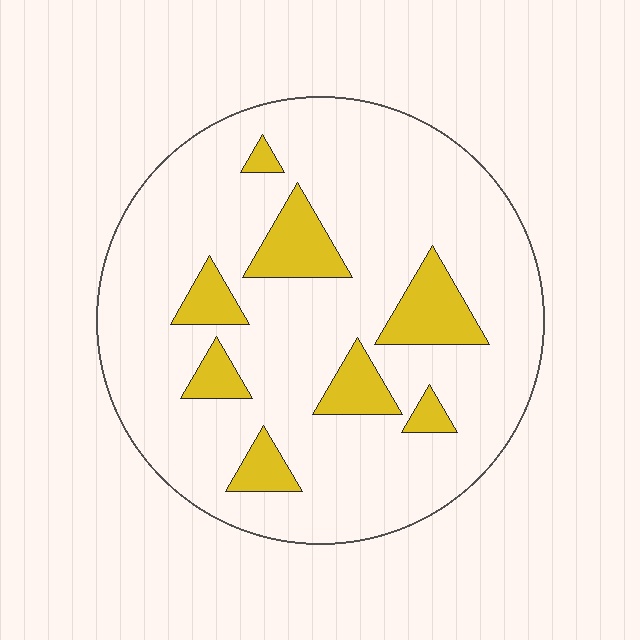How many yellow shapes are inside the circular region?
8.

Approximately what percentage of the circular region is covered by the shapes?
Approximately 15%.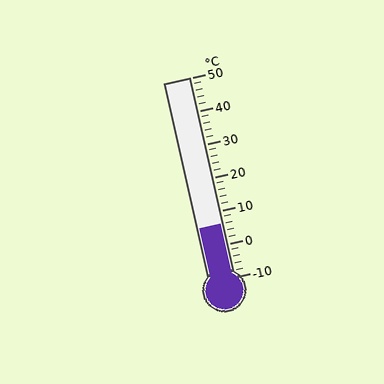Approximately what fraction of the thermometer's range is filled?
The thermometer is filled to approximately 25% of its range.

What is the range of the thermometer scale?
The thermometer scale ranges from -10°C to 50°C.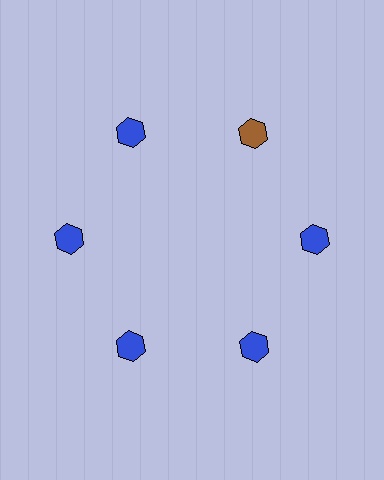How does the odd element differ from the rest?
It has a different color: brown instead of blue.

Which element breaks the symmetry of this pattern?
The brown hexagon at roughly the 1 o'clock position breaks the symmetry. All other shapes are blue hexagons.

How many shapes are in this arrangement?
There are 6 shapes arranged in a ring pattern.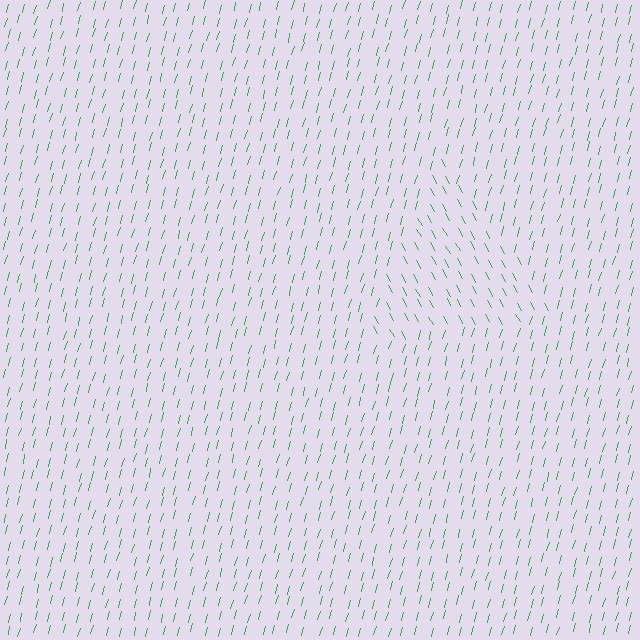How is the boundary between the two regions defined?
The boundary is defined purely by a change in line orientation (approximately 45 degrees difference). All lines are the same color and thickness.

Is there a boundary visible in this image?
Yes, there is a texture boundary formed by a change in line orientation.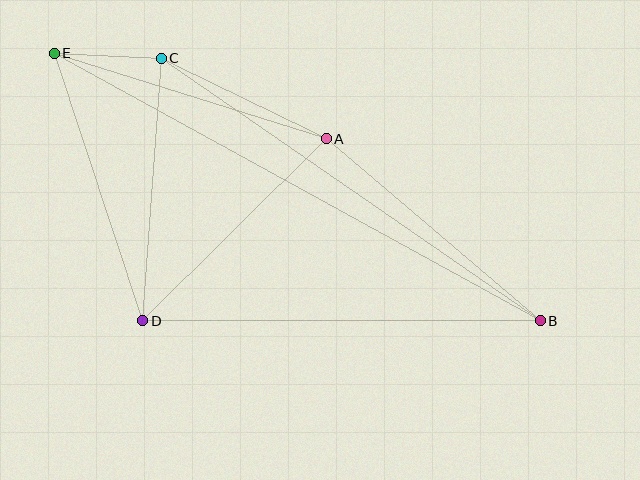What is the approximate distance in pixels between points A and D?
The distance between A and D is approximately 258 pixels.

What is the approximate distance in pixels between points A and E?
The distance between A and E is approximately 285 pixels.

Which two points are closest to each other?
Points C and E are closest to each other.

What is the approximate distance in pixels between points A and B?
The distance between A and B is approximately 281 pixels.